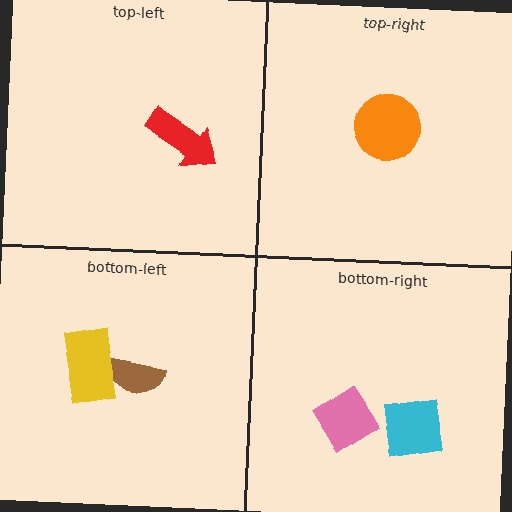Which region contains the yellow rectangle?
The bottom-left region.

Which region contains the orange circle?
The top-right region.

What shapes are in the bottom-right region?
The pink diamond, the cyan square.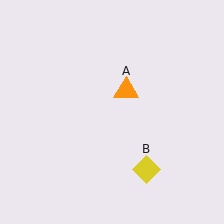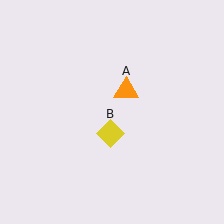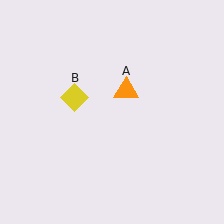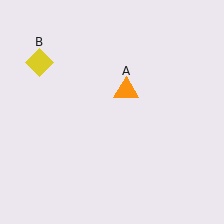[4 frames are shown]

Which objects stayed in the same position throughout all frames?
Orange triangle (object A) remained stationary.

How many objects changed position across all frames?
1 object changed position: yellow diamond (object B).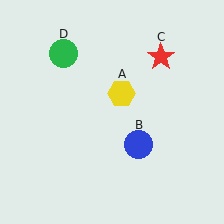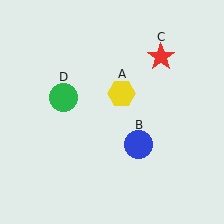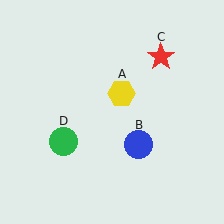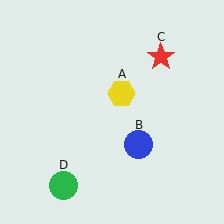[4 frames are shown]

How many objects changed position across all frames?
1 object changed position: green circle (object D).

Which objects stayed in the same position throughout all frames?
Yellow hexagon (object A) and blue circle (object B) and red star (object C) remained stationary.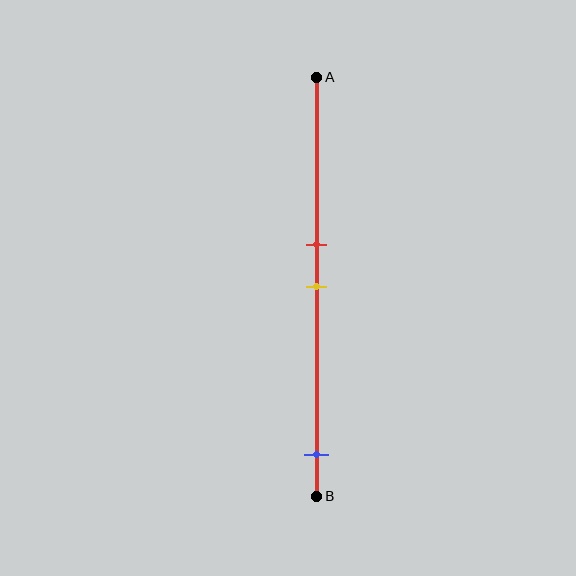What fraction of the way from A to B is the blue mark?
The blue mark is approximately 90% (0.9) of the way from A to B.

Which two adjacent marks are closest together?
The red and yellow marks are the closest adjacent pair.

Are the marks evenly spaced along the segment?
No, the marks are not evenly spaced.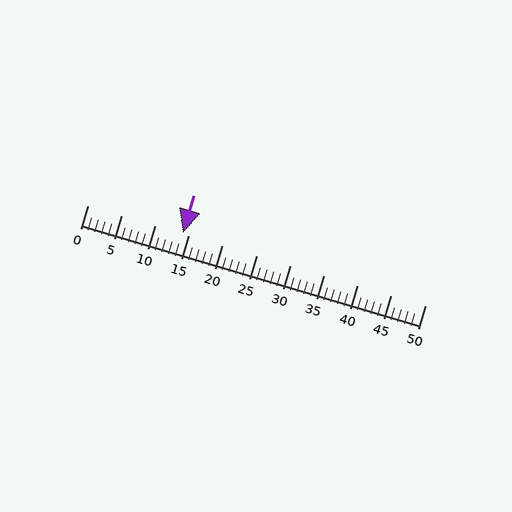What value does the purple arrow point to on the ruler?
The purple arrow points to approximately 14.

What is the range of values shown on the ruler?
The ruler shows values from 0 to 50.